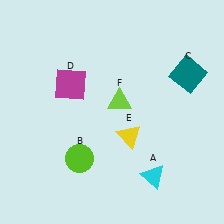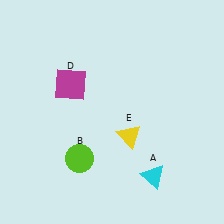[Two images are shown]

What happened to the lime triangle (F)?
The lime triangle (F) was removed in Image 2. It was in the top-right area of Image 1.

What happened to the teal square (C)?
The teal square (C) was removed in Image 2. It was in the top-right area of Image 1.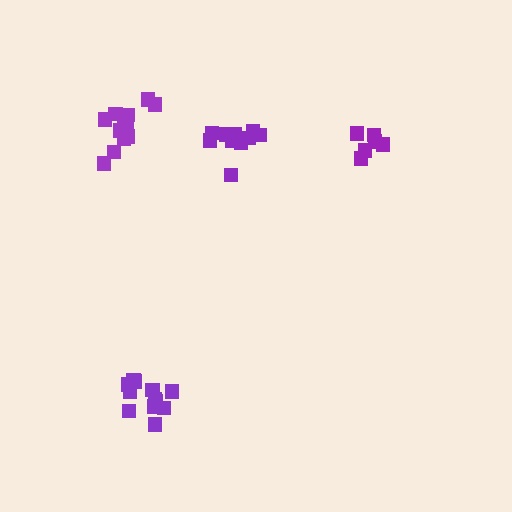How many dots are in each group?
Group 1: 12 dots, Group 2: 6 dots, Group 3: 12 dots, Group 4: 12 dots (42 total).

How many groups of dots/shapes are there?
There are 4 groups.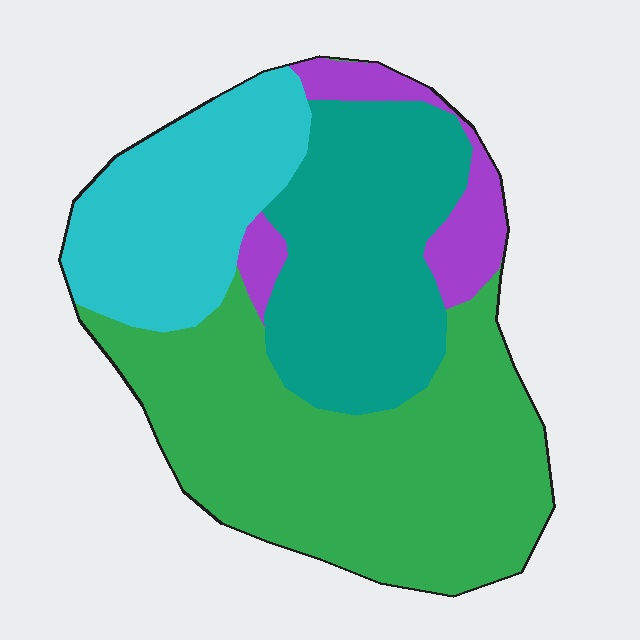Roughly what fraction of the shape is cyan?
Cyan covers 21% of the shape.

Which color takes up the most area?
Green, at roughly 45%.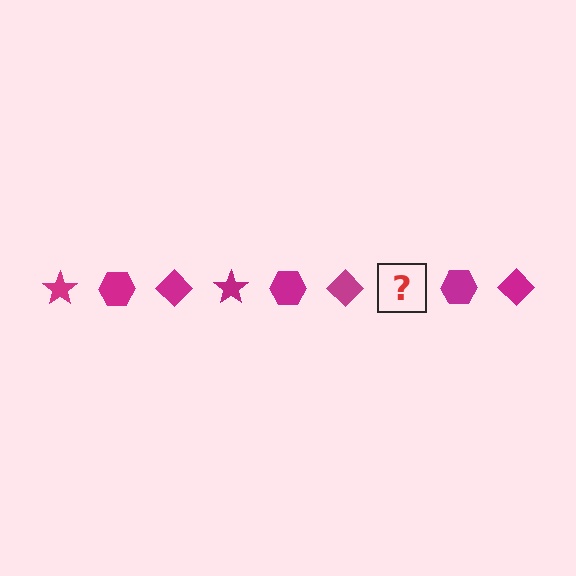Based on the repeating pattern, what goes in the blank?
The blank should be a magenta star.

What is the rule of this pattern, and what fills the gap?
The rule is that the pattern cycles through star, hexagon, diamond shapes in magenta. The gap should be filled with a magenta star.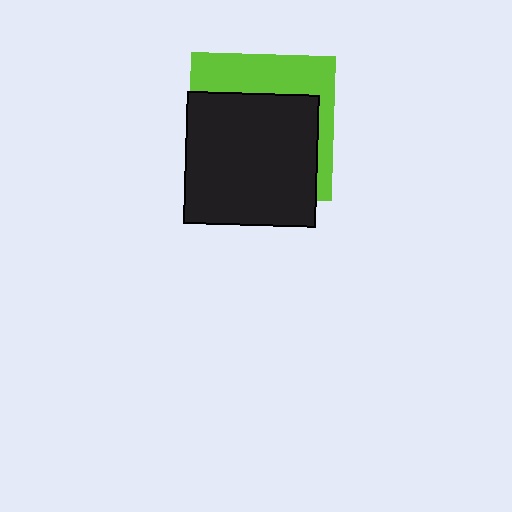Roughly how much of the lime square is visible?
A small part of it is visible (roughly 34%).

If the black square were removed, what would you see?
You would see the complete lime square.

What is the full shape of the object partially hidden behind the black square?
The partially hidden object is a lime square.